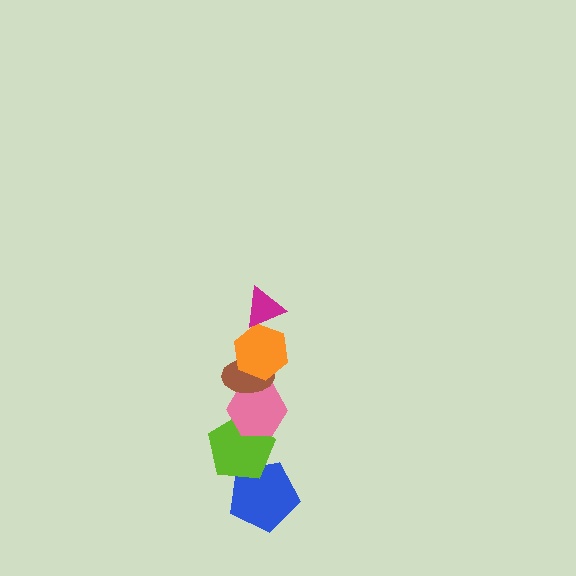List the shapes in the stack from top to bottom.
From top to bottom: the magenta triangle, the orange hexagon, the brown ellipse, the pink hexagon, the lime pentagon, the blue pentagon.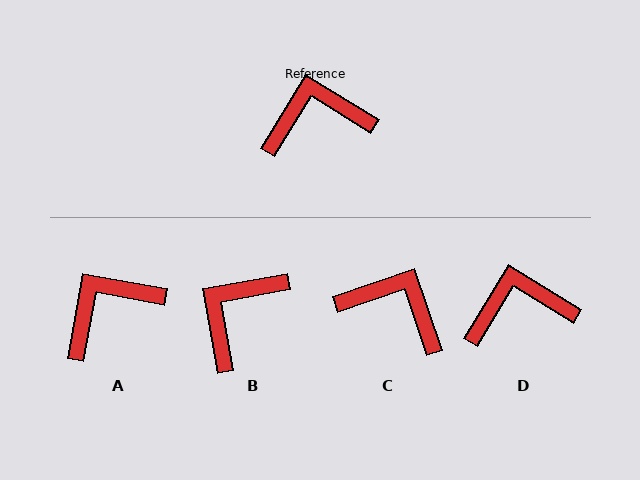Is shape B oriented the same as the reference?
No, it is off by about 42 degrees.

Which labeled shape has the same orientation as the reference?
D.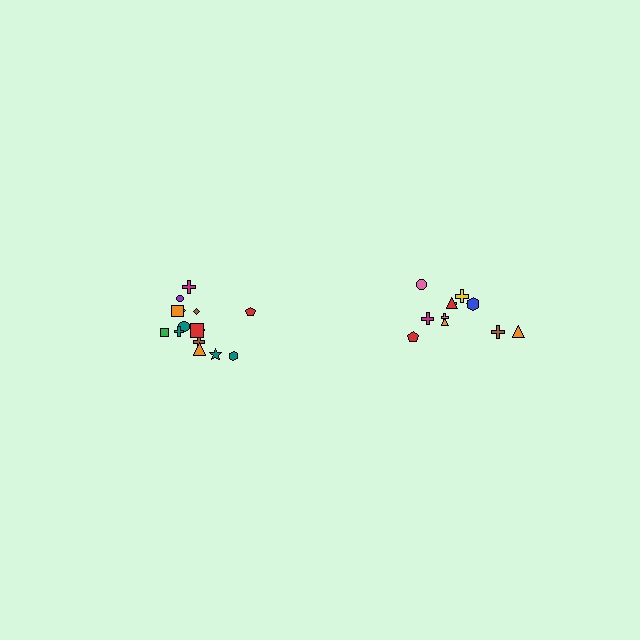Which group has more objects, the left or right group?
The left group.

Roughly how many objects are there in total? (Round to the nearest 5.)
Roughly 25 objects in total.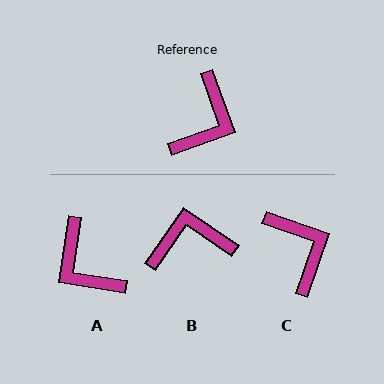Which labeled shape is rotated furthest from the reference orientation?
B, about 126 degrees away.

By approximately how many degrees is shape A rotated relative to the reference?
Approximately 118 degrees clockwise.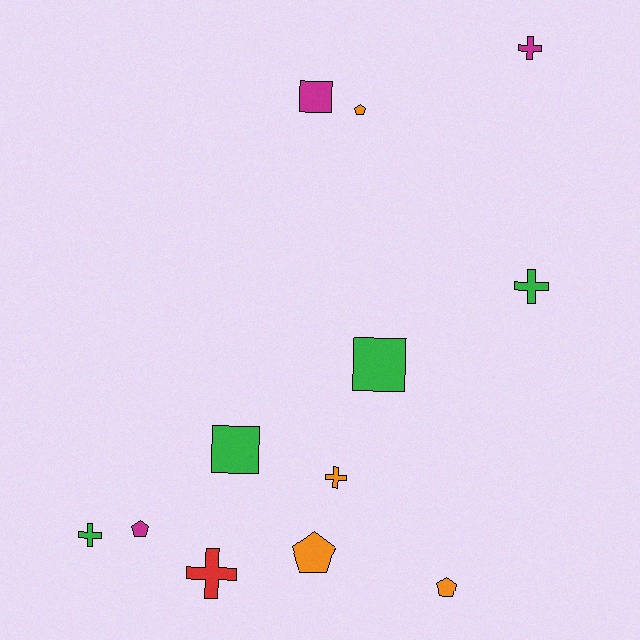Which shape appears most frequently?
Cross, with 5 objects.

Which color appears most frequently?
Green, with 4 objects.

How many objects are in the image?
There are 12 objects.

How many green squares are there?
There are 2 green squares.